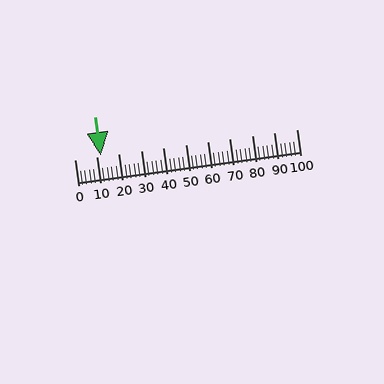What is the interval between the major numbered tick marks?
The major tick marks are spaced 10 units apart.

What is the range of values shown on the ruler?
The ruler shows values from 0 to 100.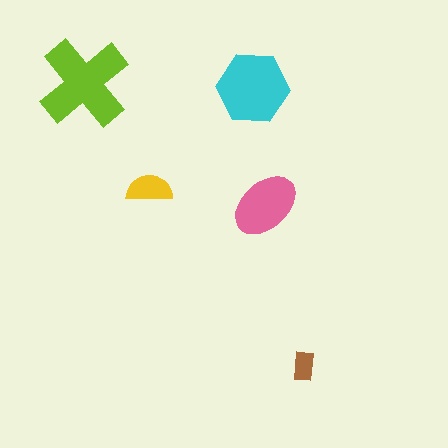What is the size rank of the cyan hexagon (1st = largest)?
2nd.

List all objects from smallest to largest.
The brown rectangle, the yellow semicircle, the pink ellipse, the cyan hexagon, the lime cross.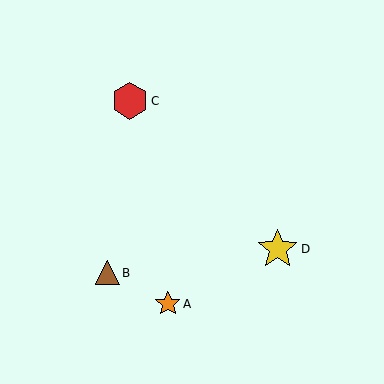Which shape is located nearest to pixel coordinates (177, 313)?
The orange star (labeled A) at (168, 304) is nearest to that location.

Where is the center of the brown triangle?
The center of the brown triangle is at (107, 273).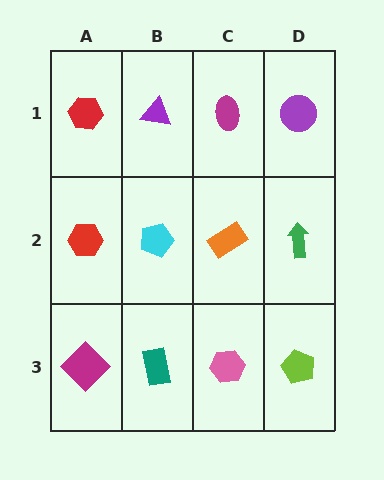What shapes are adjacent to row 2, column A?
A red hexagon (row 1, column A), a magenta diamond (row 3, column A), a cyan pentagon (row 2, column B).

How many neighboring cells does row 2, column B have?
4.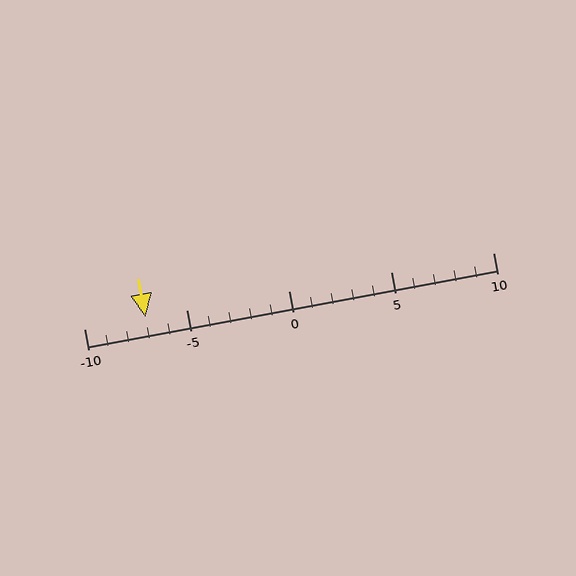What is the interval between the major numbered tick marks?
The major tick marks are spaced 5 units apart.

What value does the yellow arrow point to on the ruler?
The yellow arrow points to approximately -7.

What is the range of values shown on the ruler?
The ruler shows values from -10 to 10.